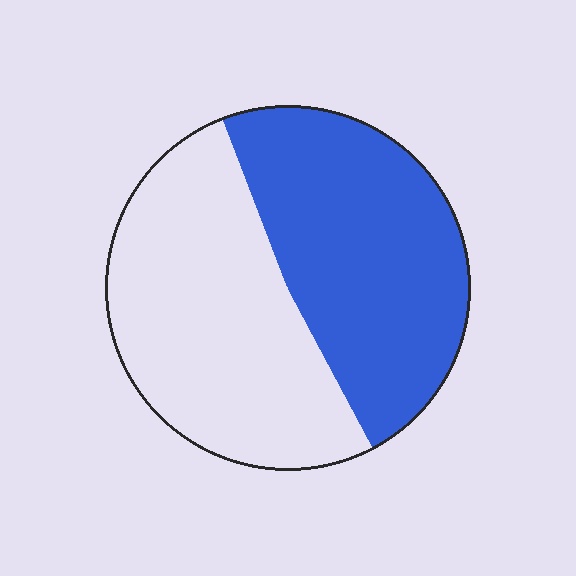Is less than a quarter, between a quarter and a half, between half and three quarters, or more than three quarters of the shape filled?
Between a quarter and a half.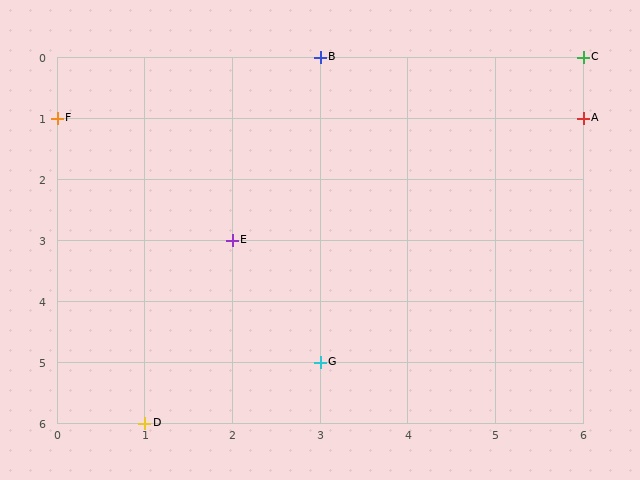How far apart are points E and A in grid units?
Points E and A are 4 columns and 2 rows apart (about 4.5 grid units diagonally).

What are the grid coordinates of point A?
Point A is at grid coordinates (6, 1).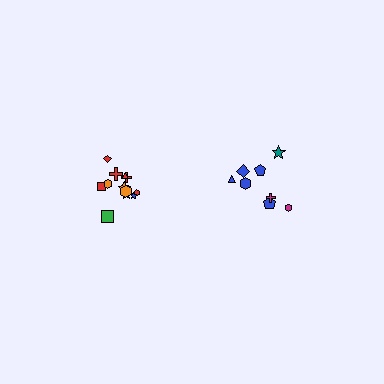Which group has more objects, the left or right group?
The left group.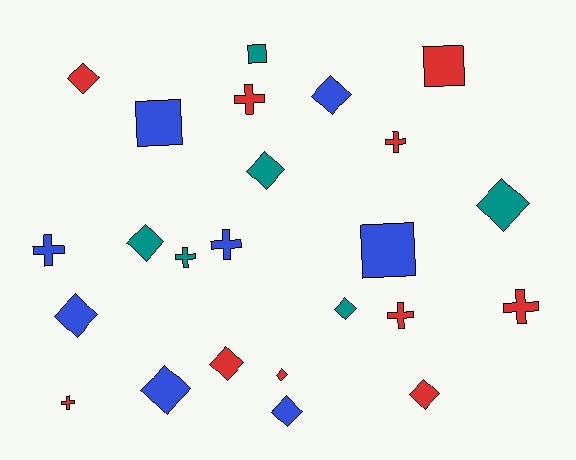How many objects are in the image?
There are 24 objects.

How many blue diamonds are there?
There are 4 blue diamonds.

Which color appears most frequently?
Red, with 10 objects.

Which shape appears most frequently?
Diamond, with 12 objects.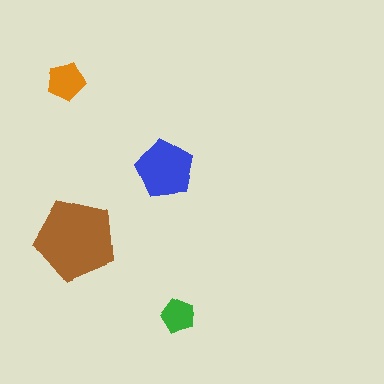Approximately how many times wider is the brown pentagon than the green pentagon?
About 2.5 times wider.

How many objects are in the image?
There are 4 objects in the image.